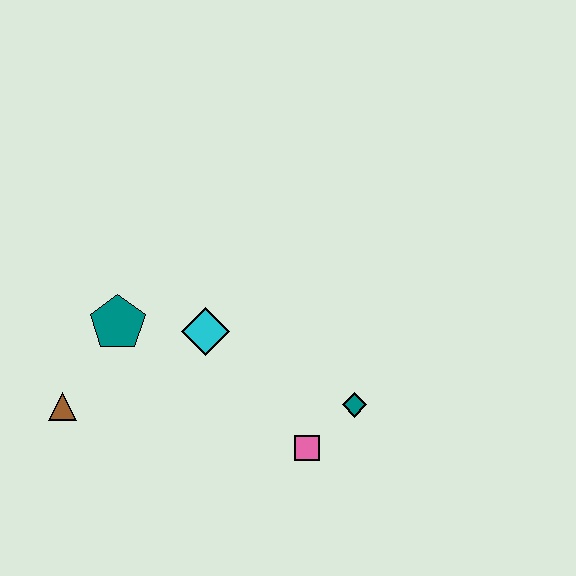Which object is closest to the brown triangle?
The teal pentagon is closest to the brown triangle.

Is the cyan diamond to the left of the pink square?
Yes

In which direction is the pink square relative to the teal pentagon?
The pink square is to the right of the teal pentagon.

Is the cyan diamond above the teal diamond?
Yes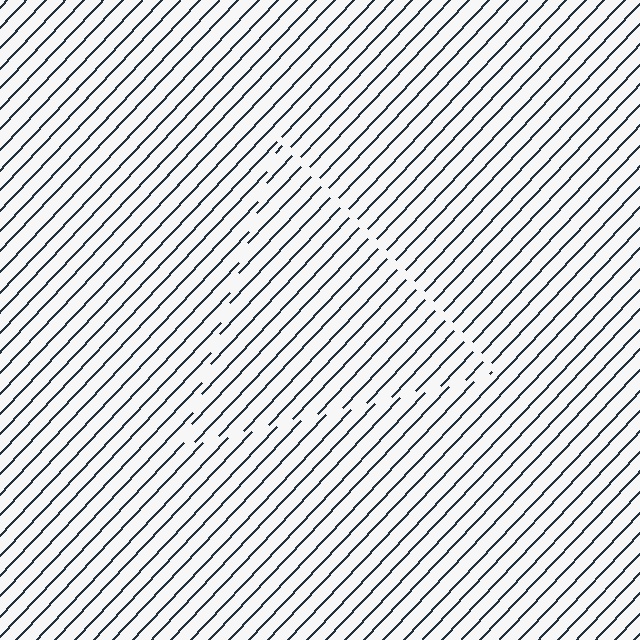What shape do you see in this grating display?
An illusory triangle. The interior of the shape contains the same grating, shifted by half a period — the contour is defined by the phase discontinuity where line-ends from the inner and outer gratings abut.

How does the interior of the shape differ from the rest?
The interior of the shape contains the same grating, shifted by half a period — the contour is defined by the phase discontinuity where line-ends from the inner and outer gratings abut.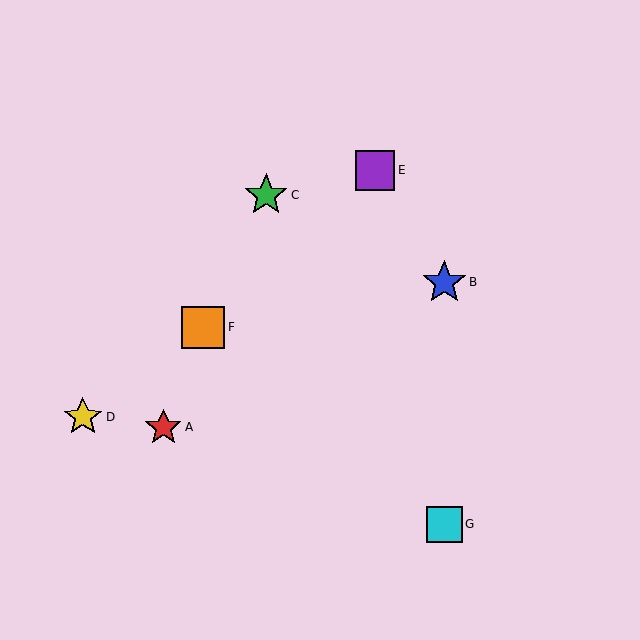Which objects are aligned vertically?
Objects B, G are aligned vertically.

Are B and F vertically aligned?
No, B is at x≈444 and F is at x≈203.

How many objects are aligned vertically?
2 objects (B, G) are aligned vertically.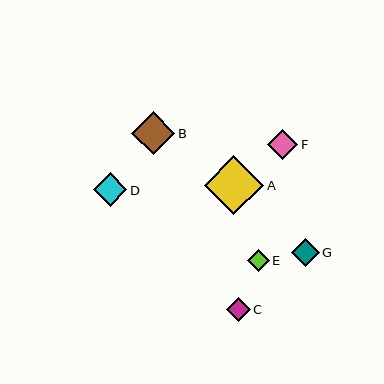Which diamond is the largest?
Diamond A is the largest with a size of approximately 59 pixels.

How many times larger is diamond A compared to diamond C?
Diamond A is approximately 2.5 times the size of diamond C.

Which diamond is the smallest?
Diamond E is the smallest with a size of approximately 22 pixels.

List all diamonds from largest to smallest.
From largest to smallest: A, B, D, F, G, C, E.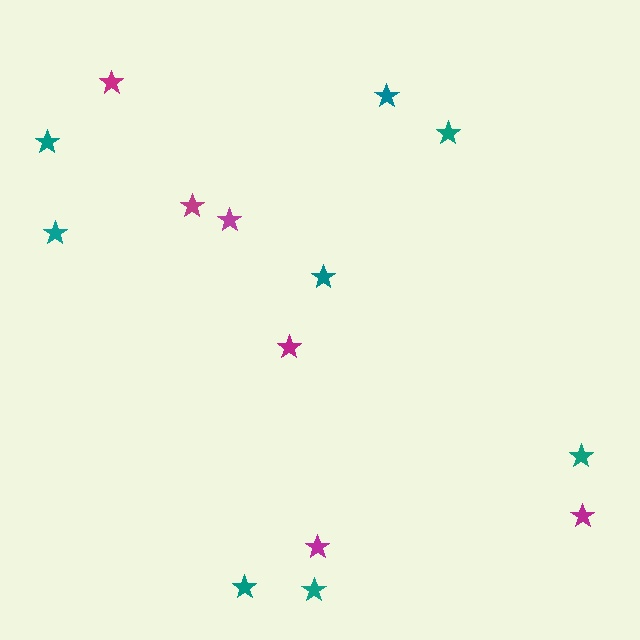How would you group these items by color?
There are 2 groups: one group of teal stars (8) and one group of magenta stars (6).